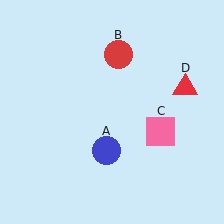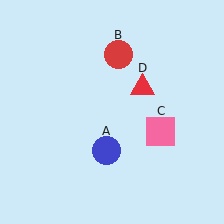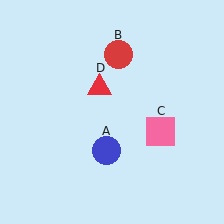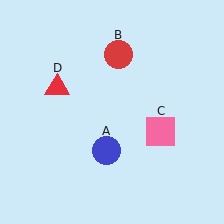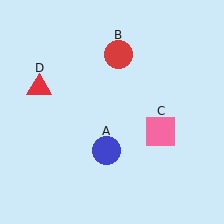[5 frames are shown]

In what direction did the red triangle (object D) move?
The red triangle (object D) moved left.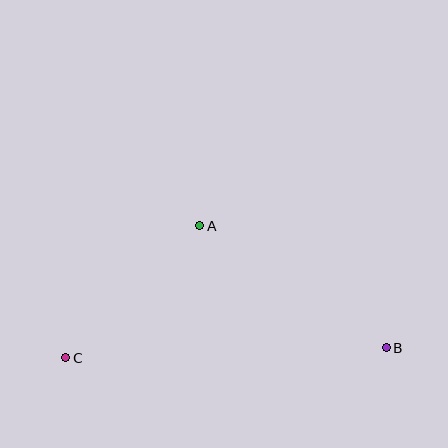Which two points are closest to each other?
Points A and C are closest to each other.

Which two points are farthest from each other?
Points B and C are farthest from each other.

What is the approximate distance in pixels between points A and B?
The distance between A and B is approximately 223 pixels.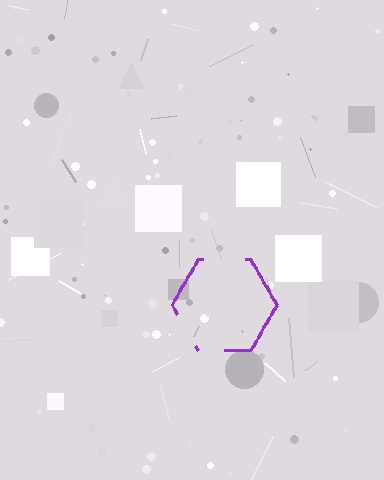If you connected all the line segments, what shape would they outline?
They would outline a hexagon.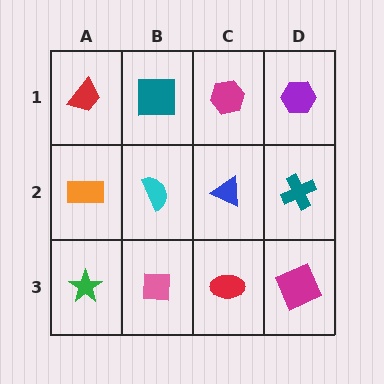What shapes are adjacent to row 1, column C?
A blue triangle (row 2, column C), a teal square (row 1, column B), a purple hexagon (row 1, column D).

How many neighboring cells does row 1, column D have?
2.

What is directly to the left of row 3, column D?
A red ellipse.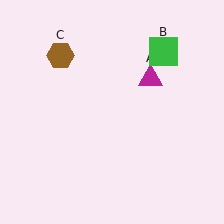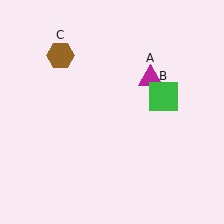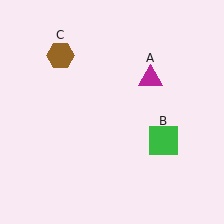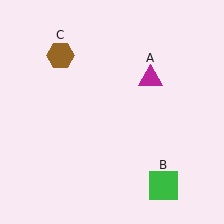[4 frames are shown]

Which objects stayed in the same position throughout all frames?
Magenta triangle (object A) and brown hexagon (object C) remained stationary.